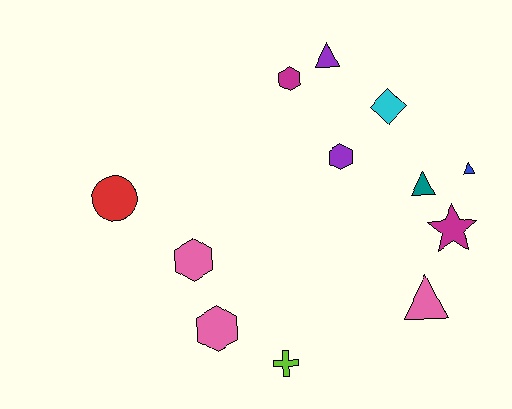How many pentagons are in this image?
There are no pentagons.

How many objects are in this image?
There are 12 objects.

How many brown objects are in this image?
There are no brown objects.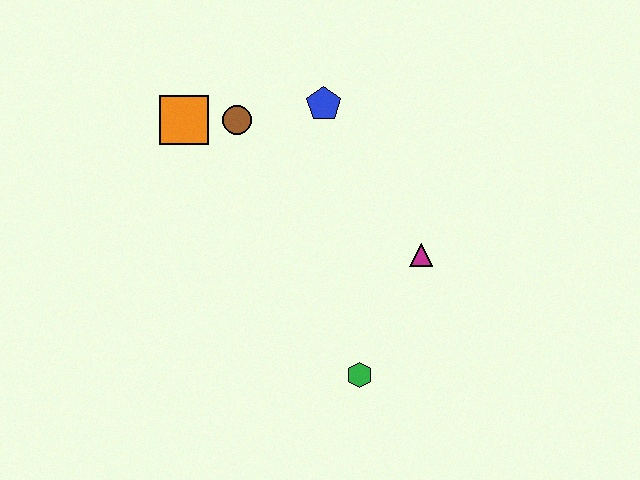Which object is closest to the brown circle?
The orange square is closest to the brown circle.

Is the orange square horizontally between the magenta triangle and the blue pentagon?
No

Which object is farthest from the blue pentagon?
The green hexagon is farthest from the blue pentagon.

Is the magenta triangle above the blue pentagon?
No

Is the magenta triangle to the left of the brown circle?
No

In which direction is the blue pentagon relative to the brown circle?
The blue pentagon is to the right of the brown circle.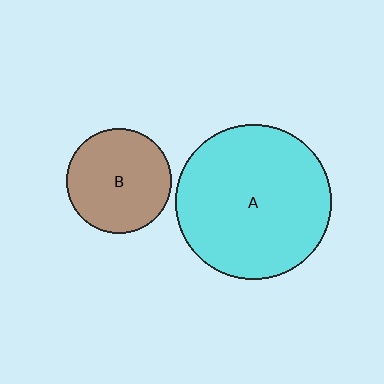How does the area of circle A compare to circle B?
Approximately 2.2 times.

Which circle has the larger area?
Circle A (cyan).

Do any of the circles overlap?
No, none of the circles overlap.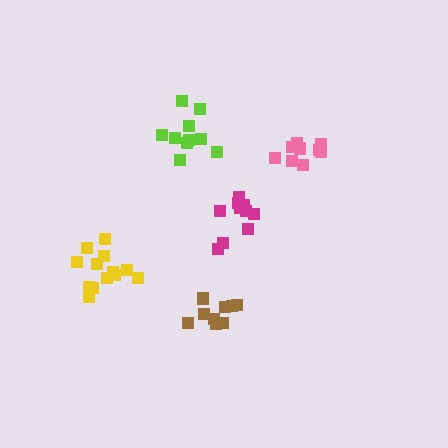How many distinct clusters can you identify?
There are 5 distinct clusters.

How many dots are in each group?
Group 1: 10 dots, Group 2: 10 dots, Group 3: 9 dots, Group 4: 13 dots, Group 5: 9 dots (51 total).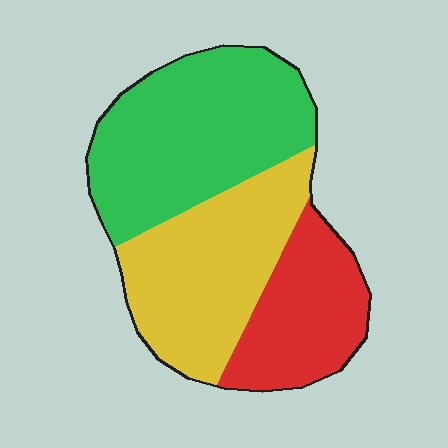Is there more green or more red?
Green.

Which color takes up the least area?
Red, at roughly 25%.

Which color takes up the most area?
Green, at roughly 40%.